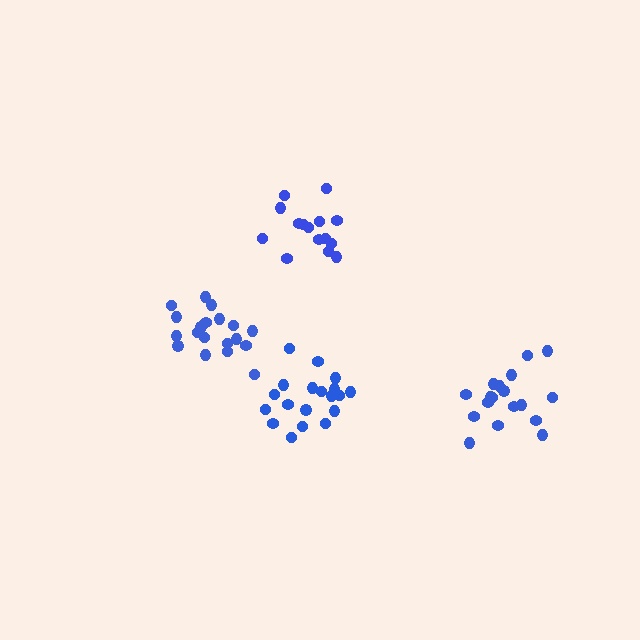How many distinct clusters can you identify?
There are 4 distinct clusters.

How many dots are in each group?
Group 1: 19 dots, Group 2: 19 dots, Group 3: 15 dots, Group 4: 18 dots (71 total).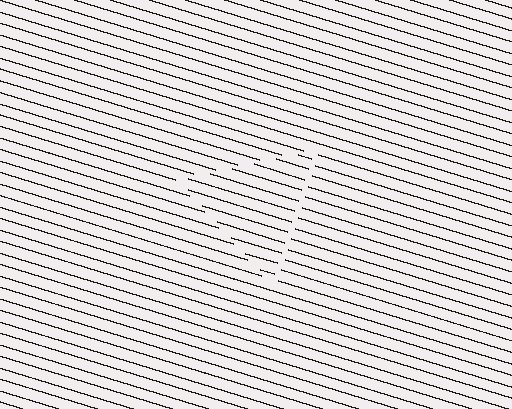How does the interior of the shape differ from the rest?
The interior of the shape contains the same grating, shifted by half a period — the contour is defined by the phase discontinuity where line-ends from the inner and outer gratings abut.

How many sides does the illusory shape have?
3 sides — the line-ends trace a triangle.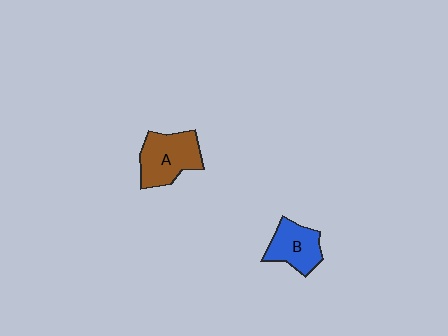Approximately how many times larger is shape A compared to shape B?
Approximately 1.3 times.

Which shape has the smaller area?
Shape B (blue).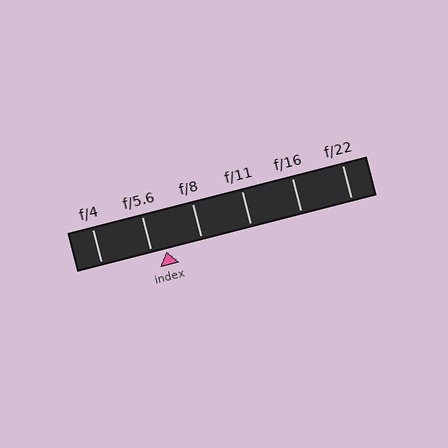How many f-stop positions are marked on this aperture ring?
There are 6 f-stop positions marked.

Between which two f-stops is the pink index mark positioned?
The index mark is between f/5.6 and f/8.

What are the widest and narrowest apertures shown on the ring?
The widest aperture shown is f/4 and the narrowest is f/22.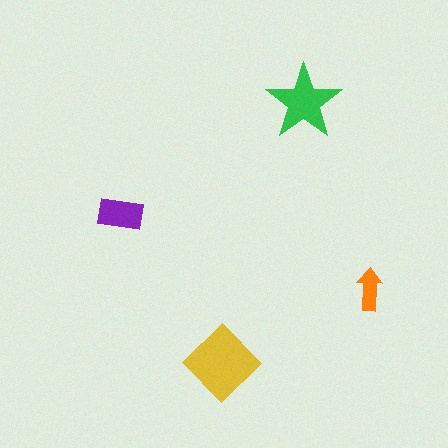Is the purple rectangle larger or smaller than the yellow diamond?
Smaller.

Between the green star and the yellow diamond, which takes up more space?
The yellow diamond.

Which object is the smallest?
The orange arrow.